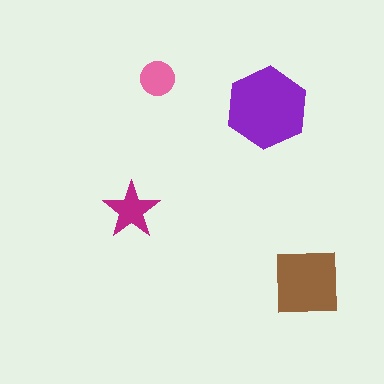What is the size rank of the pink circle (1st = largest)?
4th.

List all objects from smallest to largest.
The pink circle, the magenta star, the brown square, the purple hexagon.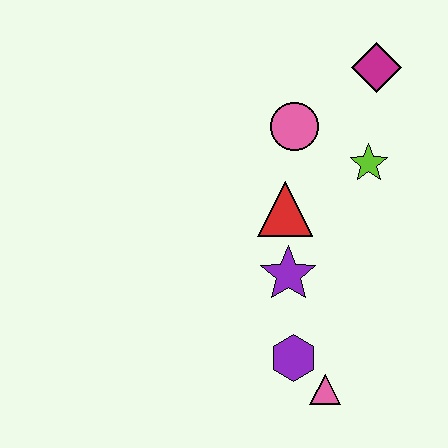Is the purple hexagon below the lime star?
Yes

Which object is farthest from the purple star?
The magenta diamond is farthest from the purple star.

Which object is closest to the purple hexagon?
The pink triangle is closest to the purple hexagon.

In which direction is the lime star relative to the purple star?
The lime star is above the purple star.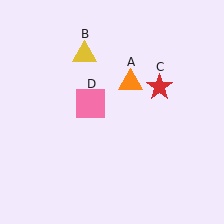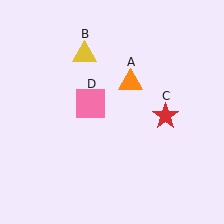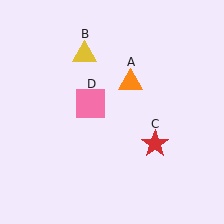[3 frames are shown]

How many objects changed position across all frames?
1 object changed position: red star (object C).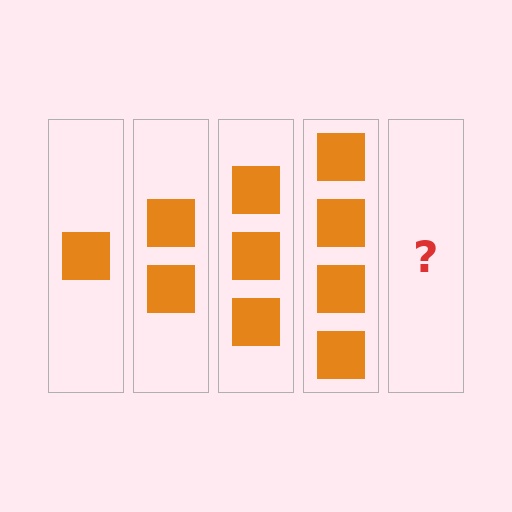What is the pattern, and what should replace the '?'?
The pattern is that each step adds one more square. The '?' should be 5 squares.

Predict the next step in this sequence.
The next step is 5 squares.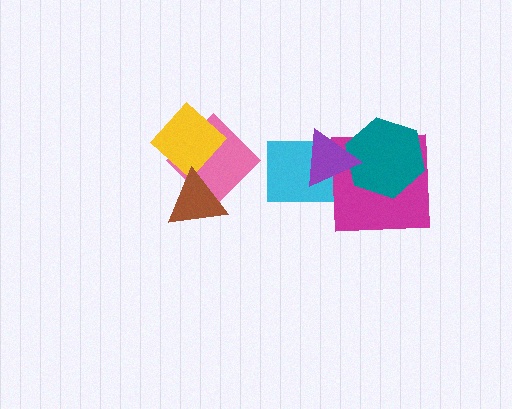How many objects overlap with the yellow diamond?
2 objects overlap with the yellow diamond.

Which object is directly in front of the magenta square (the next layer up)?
The teal hexagon is directly in front of the magenta square.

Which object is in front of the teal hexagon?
The purple triangle is in front of the teal hexagon.